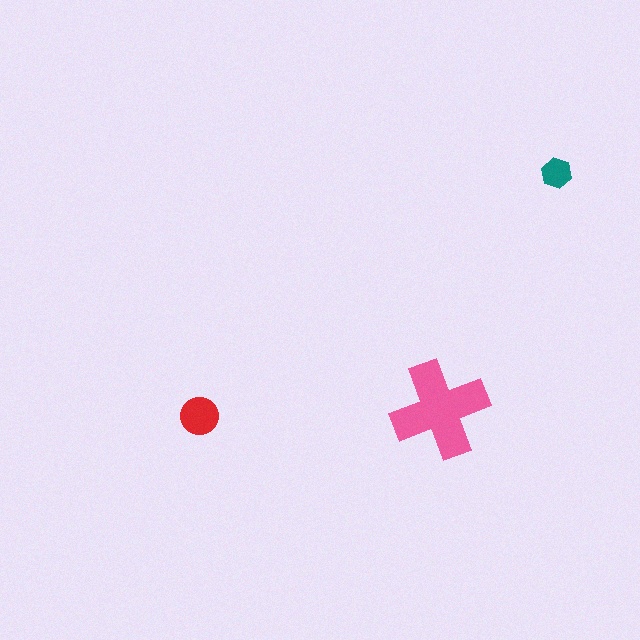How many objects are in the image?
There are 3 objects in the image.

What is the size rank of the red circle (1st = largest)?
2nd.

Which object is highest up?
The teal hexagon is topmost.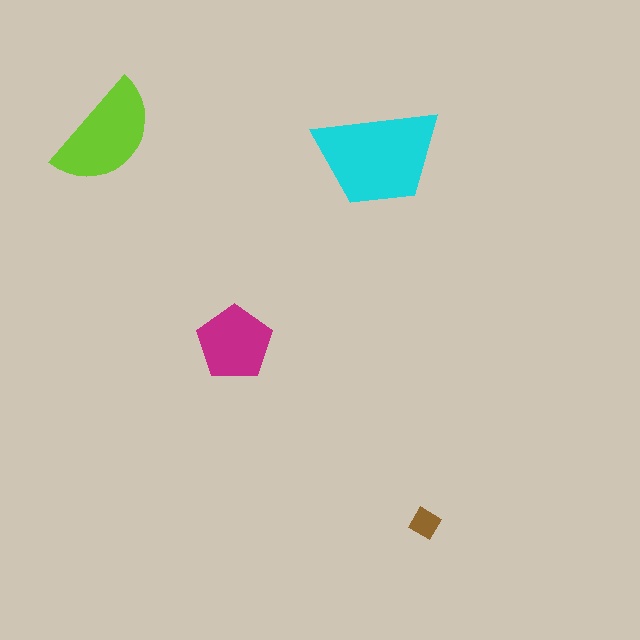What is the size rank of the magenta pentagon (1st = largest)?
3rd.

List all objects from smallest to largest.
The brown diamond, the magenta pentagon, the lime semicircle, the cyan trapezoid.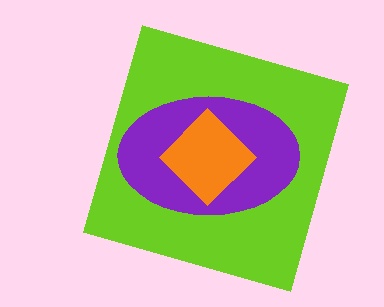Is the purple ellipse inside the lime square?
Yes.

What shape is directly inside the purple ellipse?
The orange diamond.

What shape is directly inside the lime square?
The purple ellipse.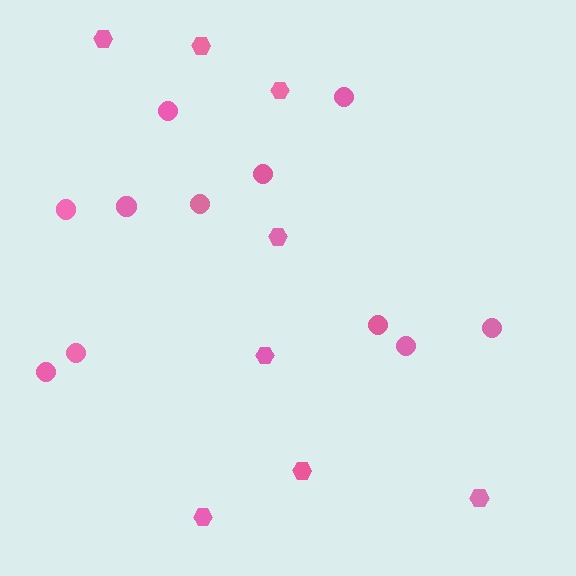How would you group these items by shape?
There are 2 groups: one group of circles (11) and one group of hexagons (8).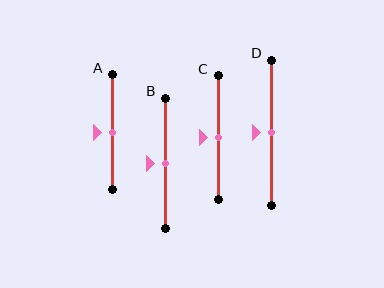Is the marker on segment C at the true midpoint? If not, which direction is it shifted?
Yes, the marker on segment C is at the true midpoint.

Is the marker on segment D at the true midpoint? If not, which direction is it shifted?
Yes, the marker on segment D is at the true midpoint.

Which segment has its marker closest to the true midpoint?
Segment A has its marker closest to the true midpoint.